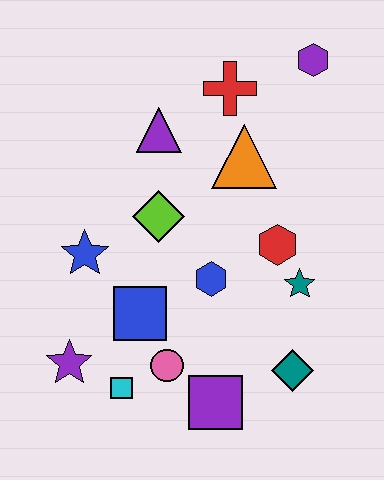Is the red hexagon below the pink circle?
No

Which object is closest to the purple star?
The cyan square is closest to the purple star.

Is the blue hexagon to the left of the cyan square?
No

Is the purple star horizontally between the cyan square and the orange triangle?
No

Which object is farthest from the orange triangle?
The purple star is farthest from the orange triangle.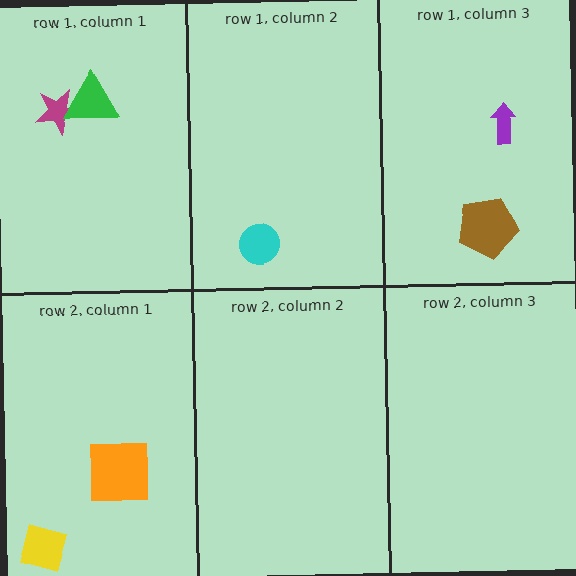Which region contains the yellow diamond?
The row 2, column 1 region.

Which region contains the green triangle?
The row 1, column 1 region.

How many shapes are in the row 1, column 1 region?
2.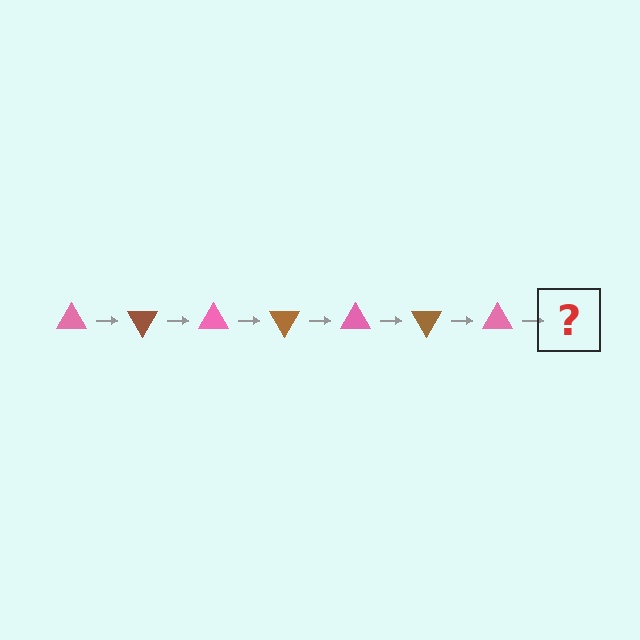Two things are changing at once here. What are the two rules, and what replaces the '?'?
The two rules are that it rotates 60 degrees each step and the color cycles through pink and brown. The '?' should be a brown triangle, rotated 420 degrees from the start.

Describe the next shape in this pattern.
It should be a brown triangle, rotated 420 degrees from the start.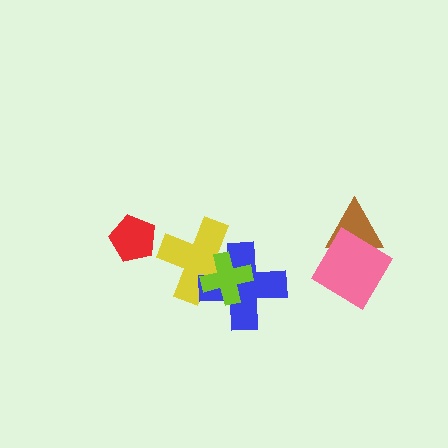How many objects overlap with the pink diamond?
1 object overlaps with the pink diamond.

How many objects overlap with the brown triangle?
1 object overlaps with the brown triangle.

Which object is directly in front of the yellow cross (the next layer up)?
The blue cross is directly in front of the yellow cross.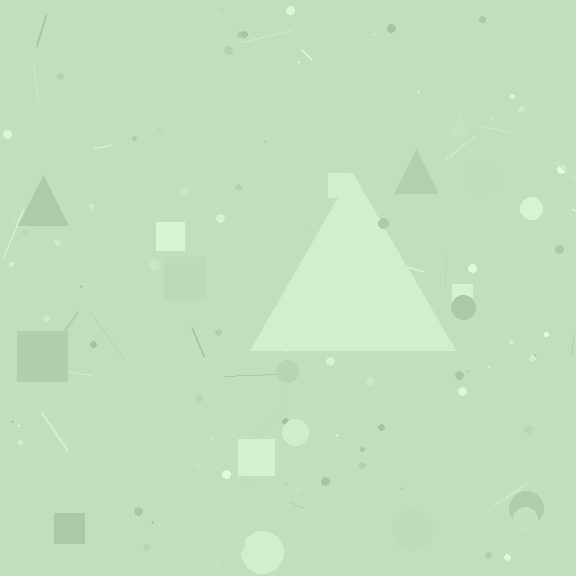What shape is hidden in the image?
A triangle is hidden in the image.